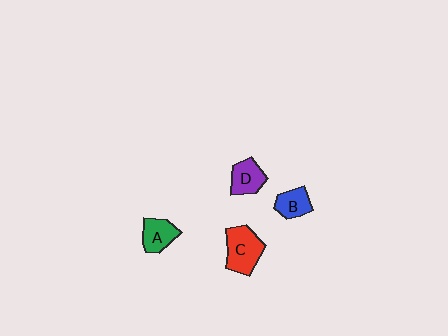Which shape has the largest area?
Shape C (red).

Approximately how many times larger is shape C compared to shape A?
Approximately 1.5 times.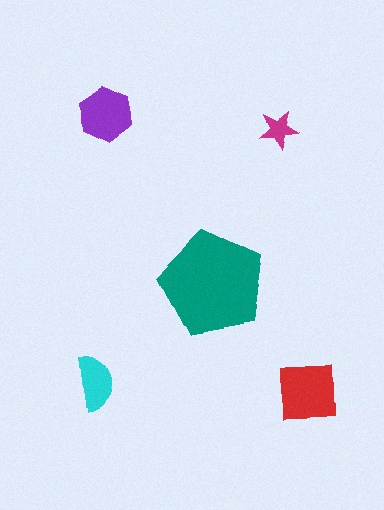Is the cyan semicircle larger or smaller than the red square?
Smaller.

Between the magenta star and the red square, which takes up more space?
The red square.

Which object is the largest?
The teal pentagon.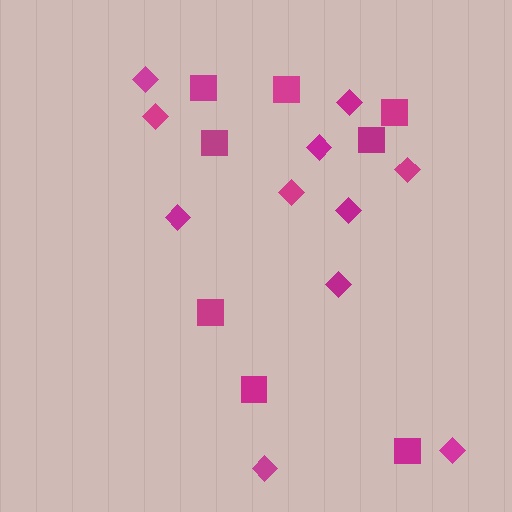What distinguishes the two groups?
There are 2 groups: one group of squares (8) and one group of diamonds (11).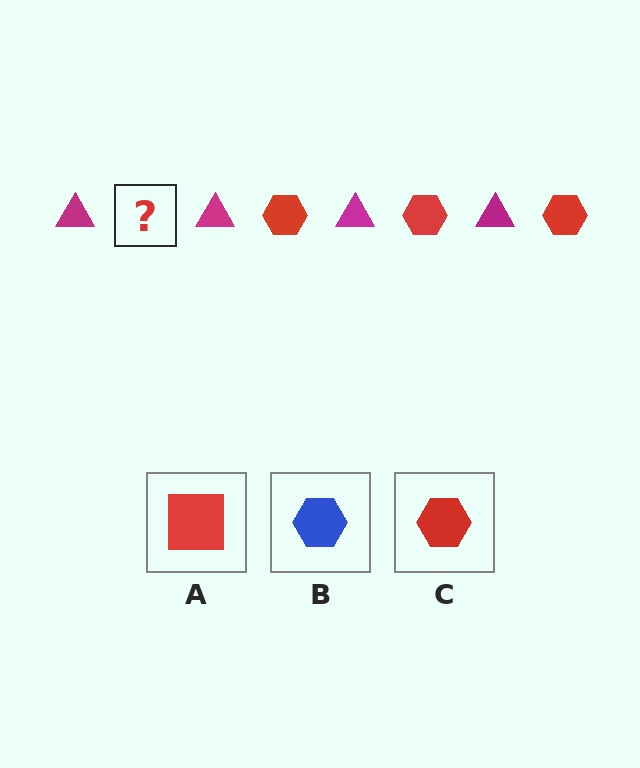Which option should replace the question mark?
Option C.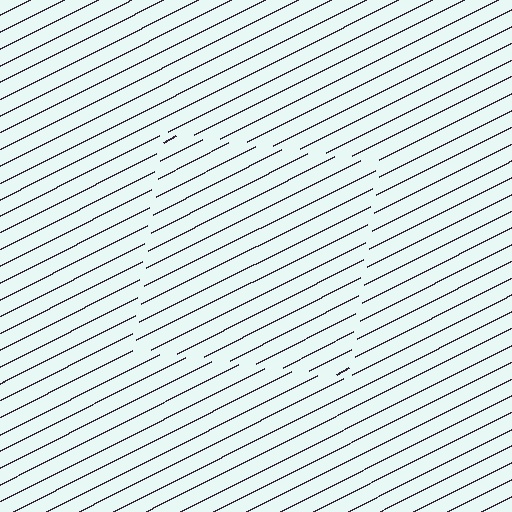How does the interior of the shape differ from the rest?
The interior of the shape contains the same grating, shifted by half a period — the contour is defined by the phase discontinuity where line-ends from the inner and outer gratings abut.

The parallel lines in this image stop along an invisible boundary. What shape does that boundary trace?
An illusory square. The interior of the shape contains the same grating, shifted by half a period — the contour is defined by the phase discontinuity where line-ends from the inner and outer gratings abut.